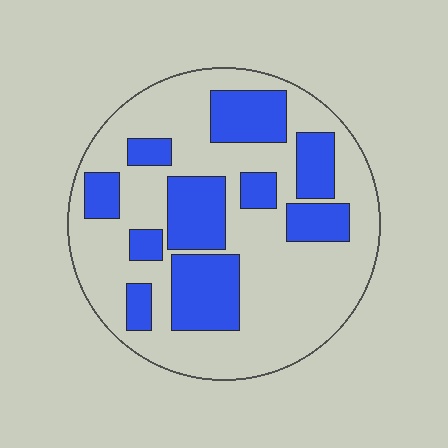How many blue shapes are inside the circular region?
10.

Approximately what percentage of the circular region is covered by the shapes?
Approximately 35%.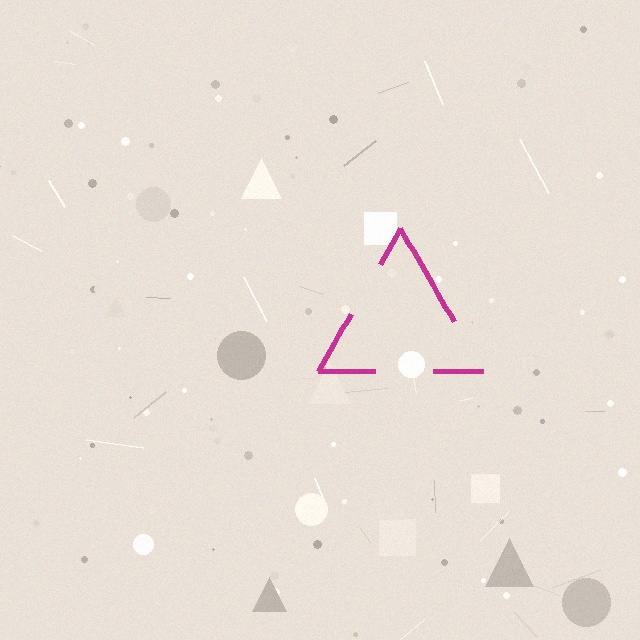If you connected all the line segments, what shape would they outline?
They would outline a triangle.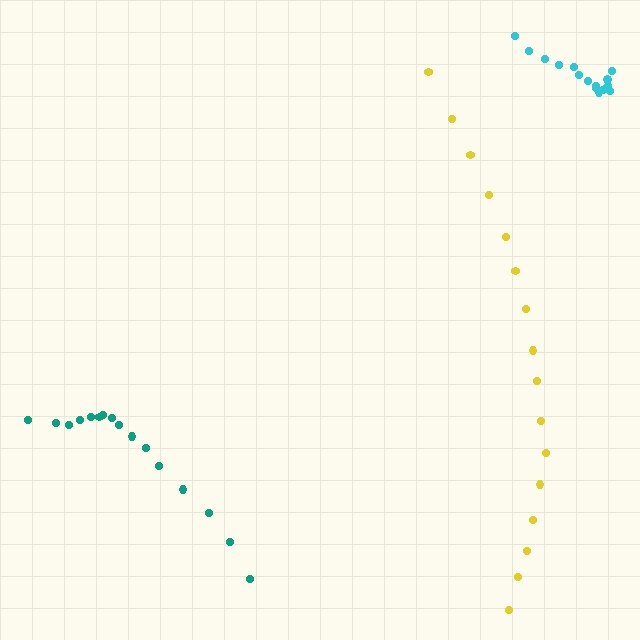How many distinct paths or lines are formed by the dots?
There are 3 distinct paths.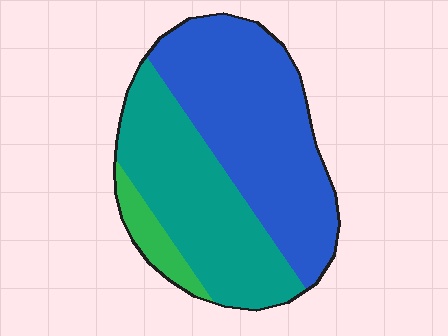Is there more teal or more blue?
Blue.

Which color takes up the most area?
Blue, at roughly 50%.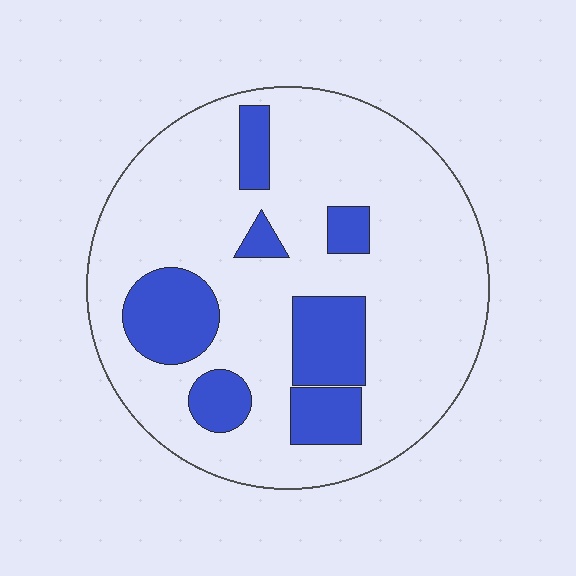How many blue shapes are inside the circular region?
7.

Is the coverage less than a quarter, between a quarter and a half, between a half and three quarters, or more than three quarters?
Less than a quarter.